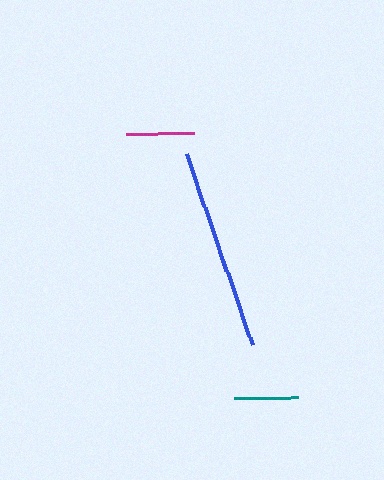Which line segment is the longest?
The blue line is the longest at approximately 202 pixels.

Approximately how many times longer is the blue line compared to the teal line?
The blue line is approximately 3.2 times the length of the teal line.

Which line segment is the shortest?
The teal line is the shortest at approximately 64 pixels.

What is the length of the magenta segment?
The magenta segment is approximately 68 pixels long.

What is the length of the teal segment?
The teal segment is approximately 64 pixels long.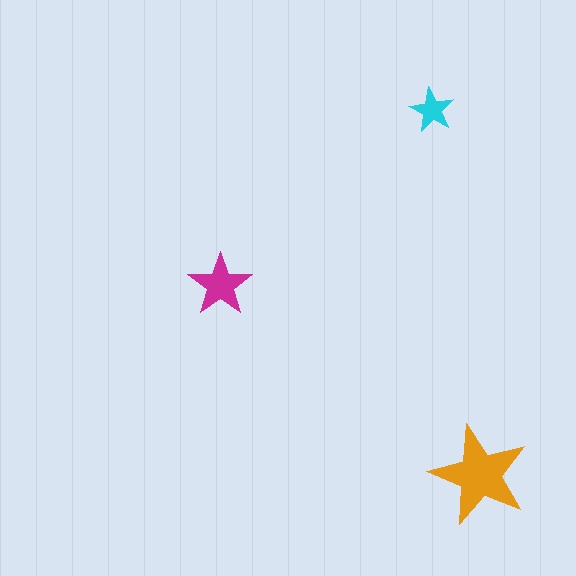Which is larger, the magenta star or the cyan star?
The magenta one.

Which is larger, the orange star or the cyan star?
The orange one.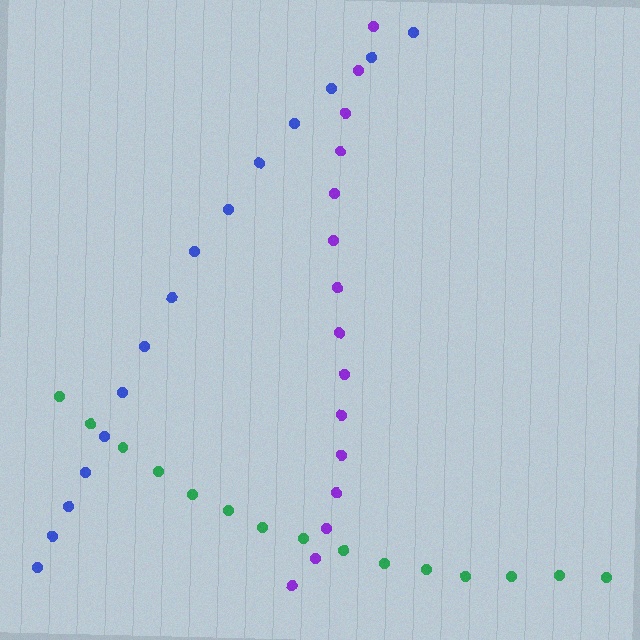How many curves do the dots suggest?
There are 3 distinct paths.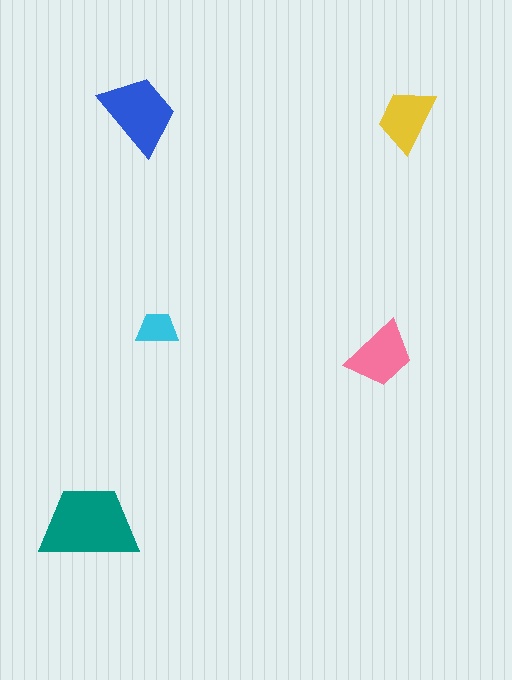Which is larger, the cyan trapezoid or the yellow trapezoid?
The yellow one.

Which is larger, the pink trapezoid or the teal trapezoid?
The teal one.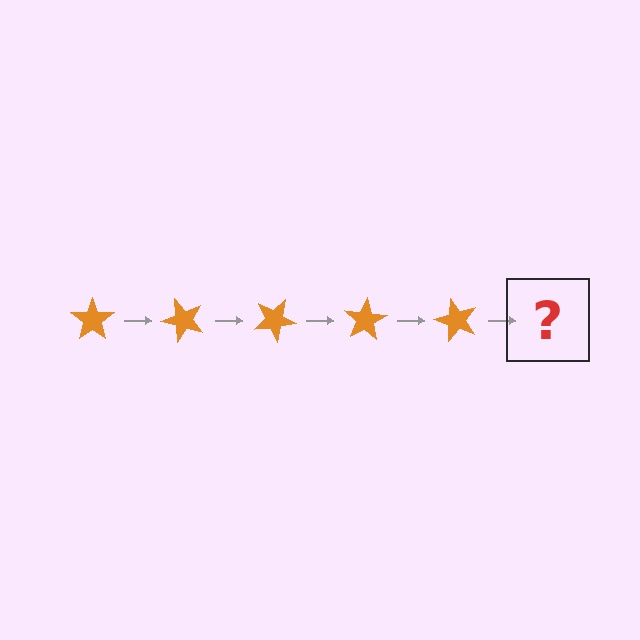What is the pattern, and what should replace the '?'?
The pattern is that the star rotates 50 degrees each step. The '?' should be an orange star rotated 250 degrees.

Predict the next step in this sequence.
The next step is an orange star rotated 250 degrees.